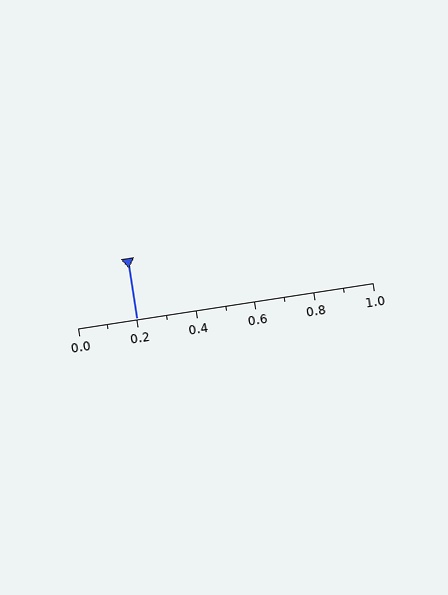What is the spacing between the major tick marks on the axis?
The major ticks are spaced 0.2 apart.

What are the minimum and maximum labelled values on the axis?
The axis runs from 0.0 to 1.0.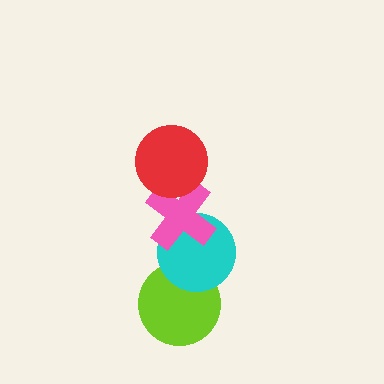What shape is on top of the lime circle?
The cyan circle is on top of the lime circle.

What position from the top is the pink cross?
The pink cross is 2nd from the top.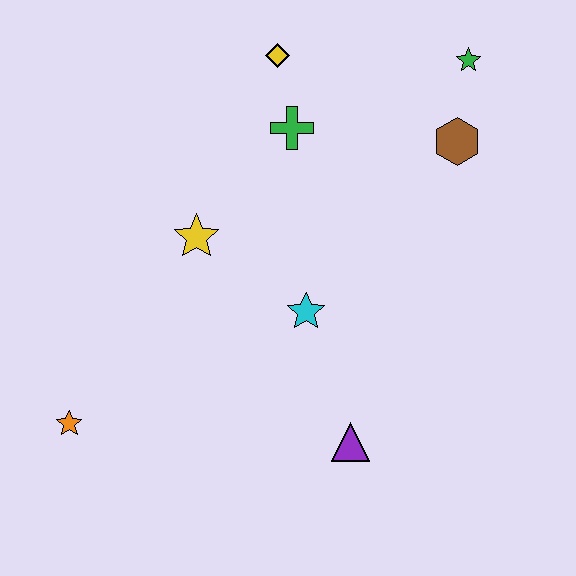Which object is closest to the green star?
The brown hexagon is closest to the green star.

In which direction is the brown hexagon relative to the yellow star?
The brown hexagon is to the right of the yellow star.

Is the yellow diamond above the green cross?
Yes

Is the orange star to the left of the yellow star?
Yes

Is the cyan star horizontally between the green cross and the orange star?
No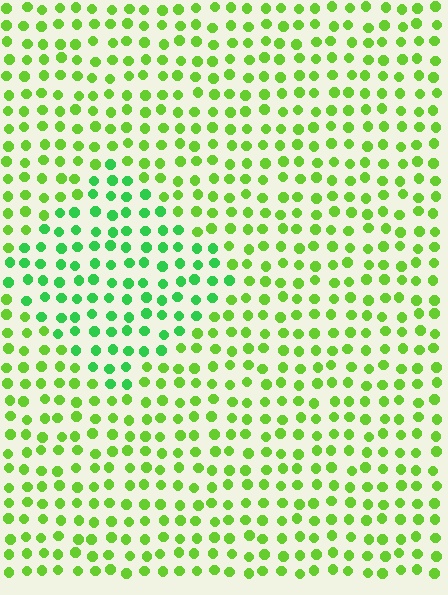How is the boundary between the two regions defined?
The boundary is defined purely by a slight shift in hue (about 32 degrees). Spacing, size, and orientation are identical on both sides.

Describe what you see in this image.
The image is filled with small lime elements in a uniform arrangement. A diamond-shaped region is visible where the elements are tinted to a slightly different hue, forming a subtle color boundary.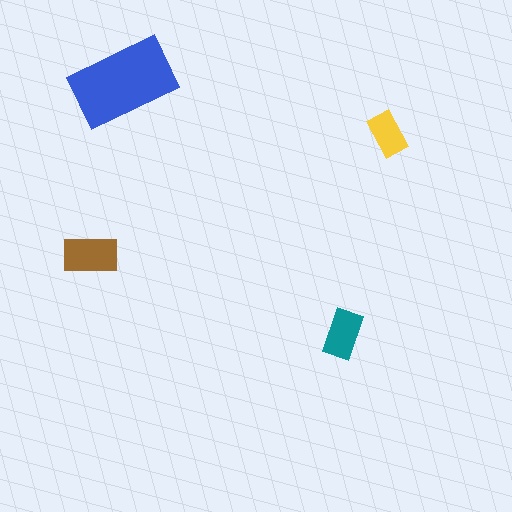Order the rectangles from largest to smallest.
the blue one, the brown one, the teal one, the yellow one.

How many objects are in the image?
There are 4 objects in the image.